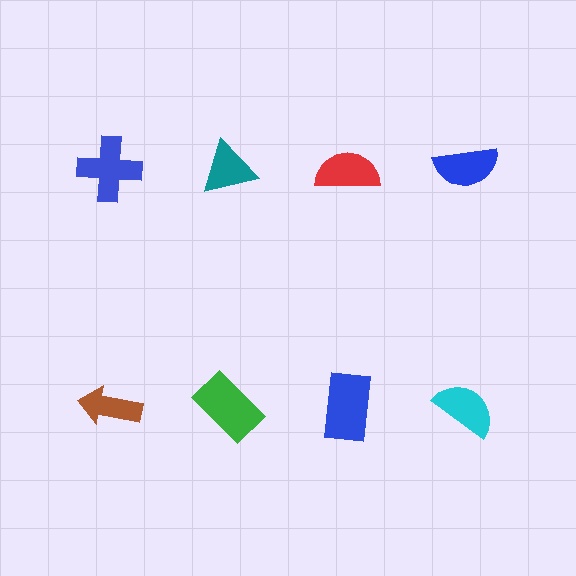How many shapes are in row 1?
4 shapes.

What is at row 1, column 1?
A blue cross.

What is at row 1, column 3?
A red semicircle.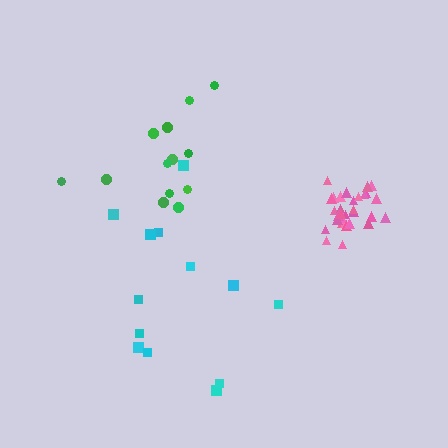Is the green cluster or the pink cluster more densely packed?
Pink.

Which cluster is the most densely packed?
Pink.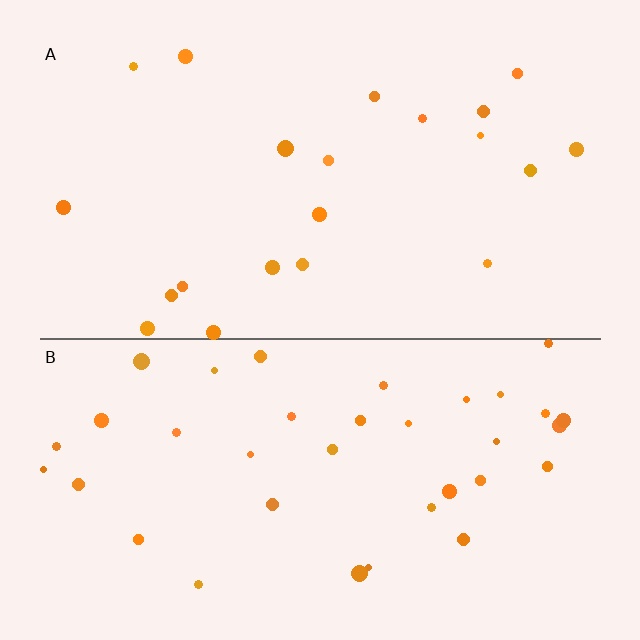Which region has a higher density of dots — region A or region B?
B (the bottom).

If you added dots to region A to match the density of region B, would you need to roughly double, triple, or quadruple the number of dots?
Approximately double.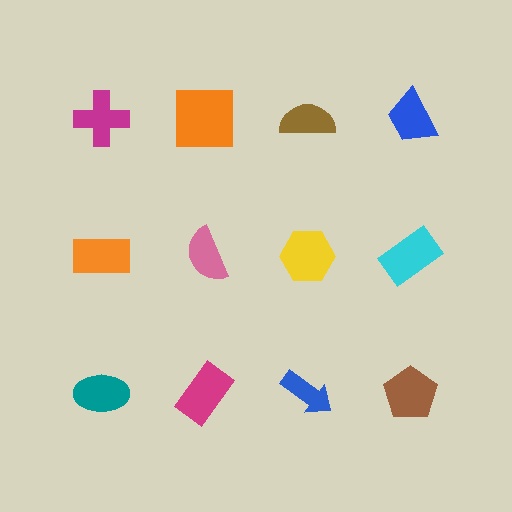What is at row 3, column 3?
A blue arrow.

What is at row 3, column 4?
A brown pentagon.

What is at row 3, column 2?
A magenta rectangle.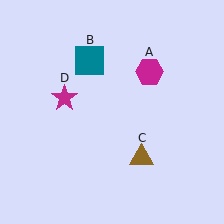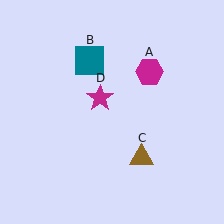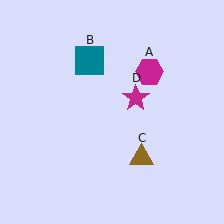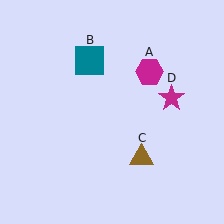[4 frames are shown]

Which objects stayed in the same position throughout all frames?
Magenta hexagon (object A) and teal square (object B) and brown triangle (object C) remained stationary.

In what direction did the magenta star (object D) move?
The magenta star (object D) moved right.